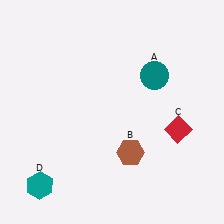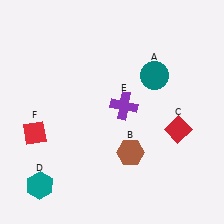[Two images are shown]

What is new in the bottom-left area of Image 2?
A red diamond (F) was added in the bottom-left area of Image 2.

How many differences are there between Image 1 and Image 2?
There are 2 differences between the two images.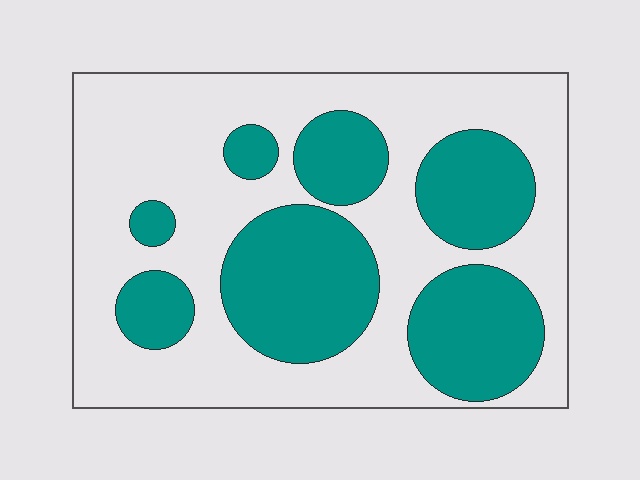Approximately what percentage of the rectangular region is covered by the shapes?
Approximately 40%.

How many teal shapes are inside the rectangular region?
7.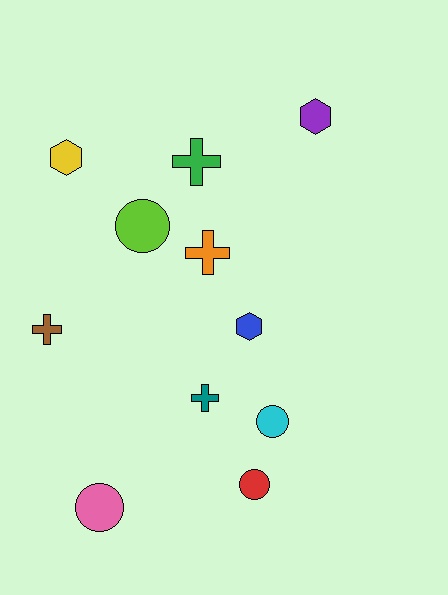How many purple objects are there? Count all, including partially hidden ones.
There is 1 purple object.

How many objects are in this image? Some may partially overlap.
There are 11 objects.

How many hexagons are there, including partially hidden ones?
There are 3 hexagons.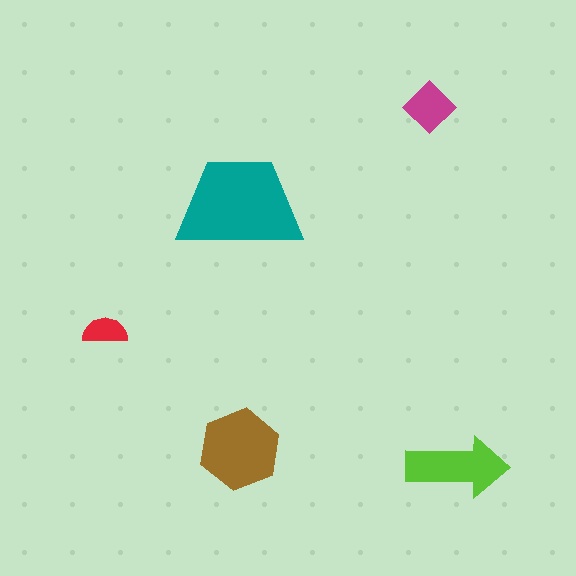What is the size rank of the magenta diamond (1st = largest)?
4th.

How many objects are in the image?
There are 5 objects in the image.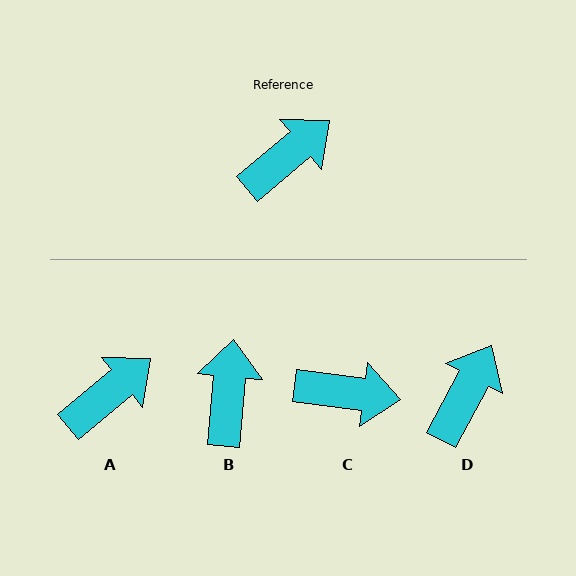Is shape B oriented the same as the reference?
No, it is off by about 45 degrees.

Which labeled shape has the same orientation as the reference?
A.